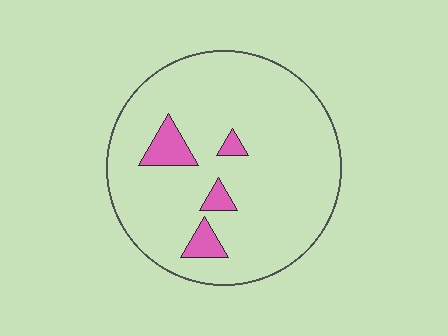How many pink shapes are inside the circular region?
4.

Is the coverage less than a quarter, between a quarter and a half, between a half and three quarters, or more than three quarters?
Less than a quarter.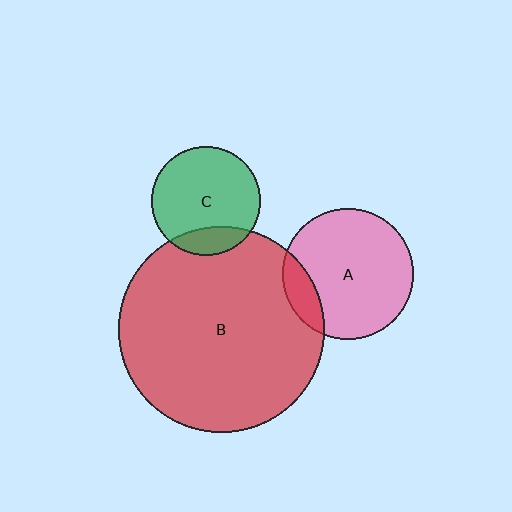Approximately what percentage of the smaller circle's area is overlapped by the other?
Approximately 15%.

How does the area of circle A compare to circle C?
Approximately 1.5 times.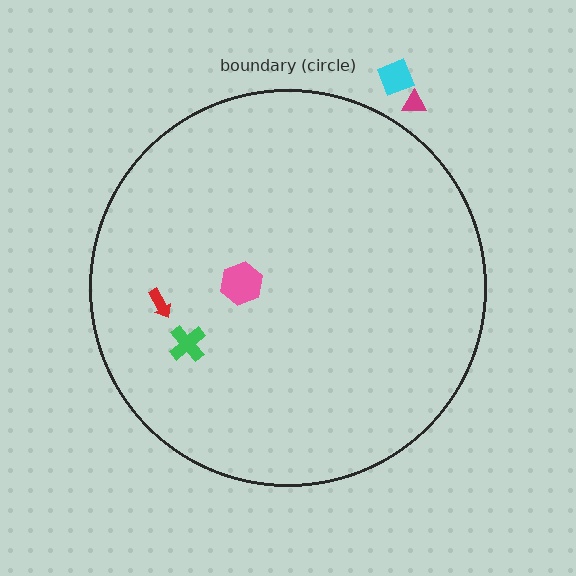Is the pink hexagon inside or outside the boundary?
Inside.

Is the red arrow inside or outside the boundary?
Inside.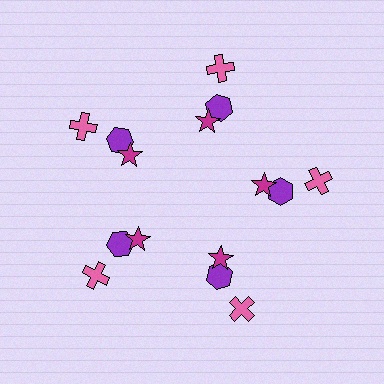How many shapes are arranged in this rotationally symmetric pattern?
There are 15 shapes, arranged in 5 groups of 3.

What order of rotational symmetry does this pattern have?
This pattern has 5-fold rotational symmetry.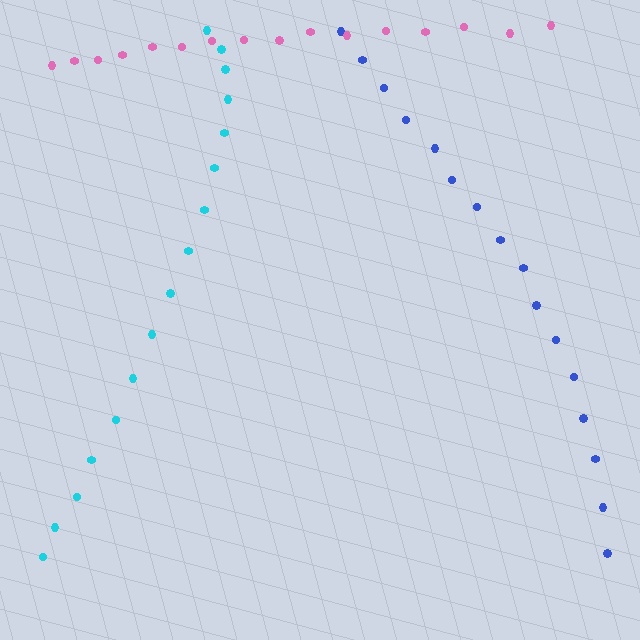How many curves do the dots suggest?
There are 3 distinct paths.